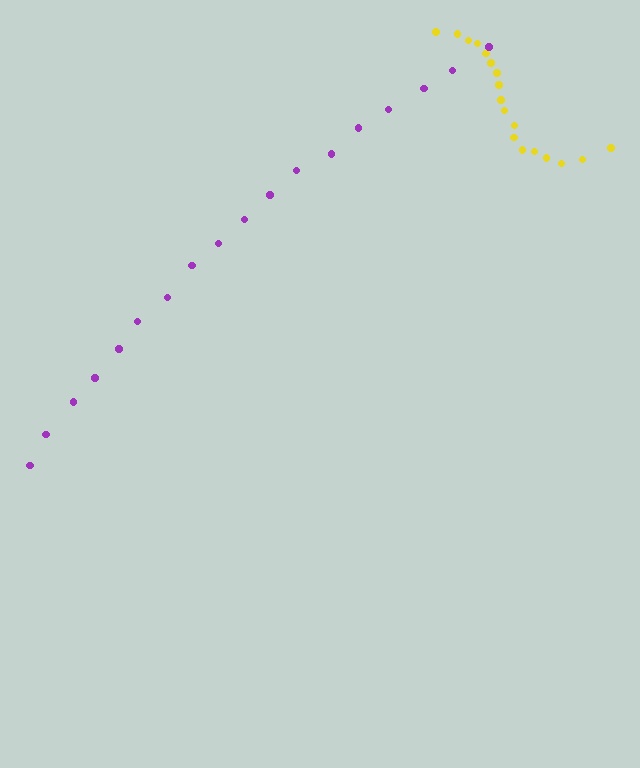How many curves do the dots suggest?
There are 2 distinct paths.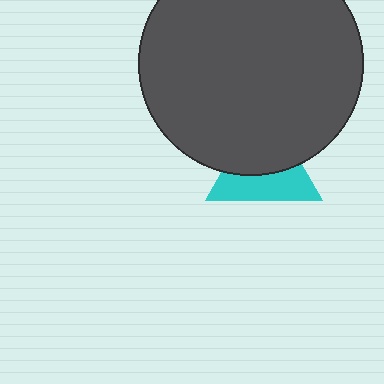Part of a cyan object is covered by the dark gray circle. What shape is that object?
It is a triangle.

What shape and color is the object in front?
The object in front is a dark gray circle.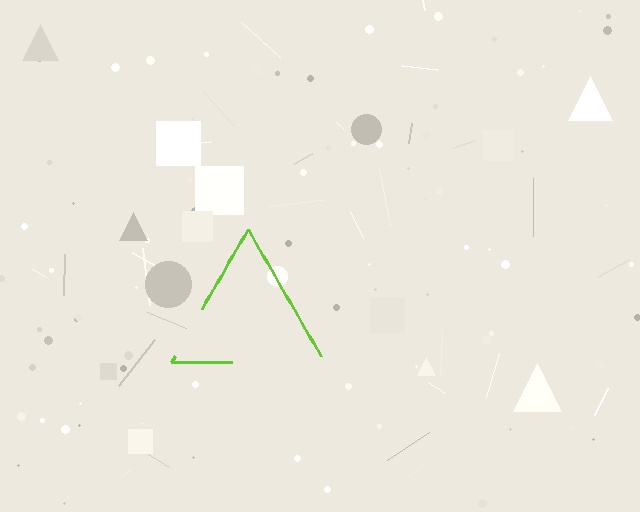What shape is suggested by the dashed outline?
The dashed outline suggests a triangle.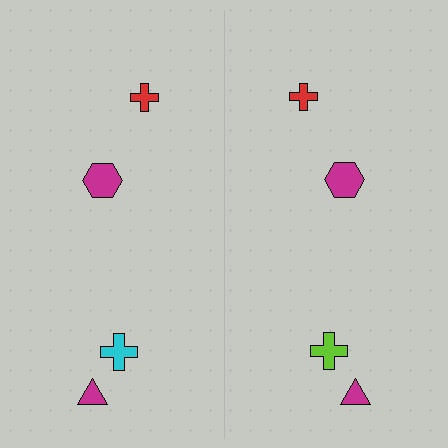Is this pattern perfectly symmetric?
No, the pattern is not perfectly symmetric. The lime cross on the right side breaks the symmetry — its mirror counterpart is cyan.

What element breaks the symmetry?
The lime cross on the right side breaks the symmetry — its mirror counterpart is cyan.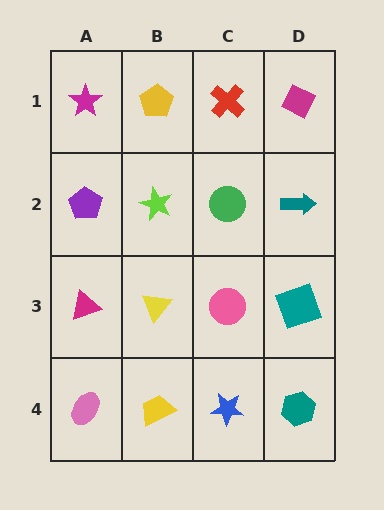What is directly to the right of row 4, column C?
A teal hexagon.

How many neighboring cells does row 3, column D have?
3.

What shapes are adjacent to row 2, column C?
A red cross (row 1, column C), a pink circle (row 3, column C), a lime star (row 2, column B), a teal arrow (row 2, column D).